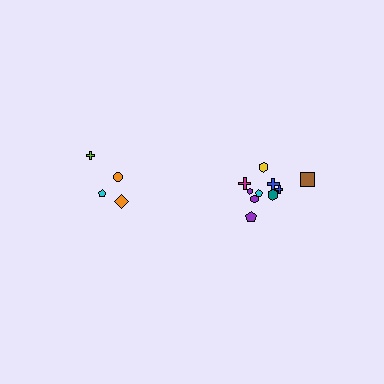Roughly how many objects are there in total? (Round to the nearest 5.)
Roughly 15 objects in total.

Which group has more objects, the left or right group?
The right group.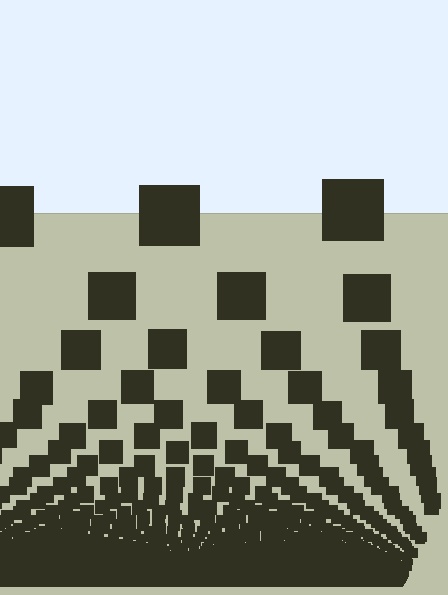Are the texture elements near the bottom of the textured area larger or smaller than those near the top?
Smaller. The gradient is inverted — elements near the bottom are smaller and denser.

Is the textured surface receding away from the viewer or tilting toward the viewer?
The surface appears to tilt toward the viewer. Texture elements get larger and sparser toward the top.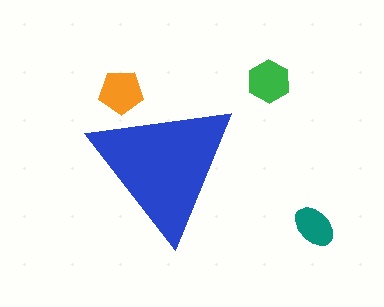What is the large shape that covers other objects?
A blue triangle.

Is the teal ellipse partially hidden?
No, the teal ellipse is fully visible.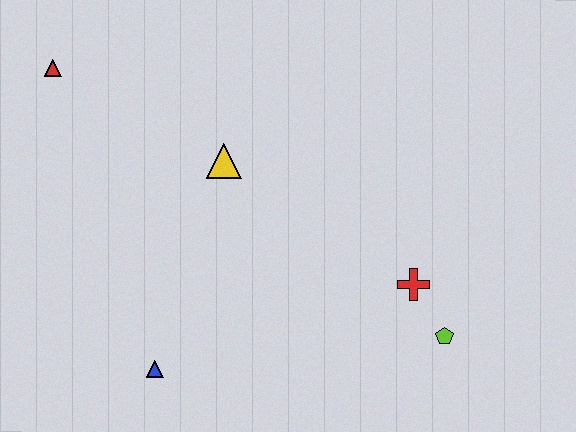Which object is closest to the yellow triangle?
The red triangle is closest to the yellow triangle.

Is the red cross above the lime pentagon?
Yes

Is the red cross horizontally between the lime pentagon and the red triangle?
Yes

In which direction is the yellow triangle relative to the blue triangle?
The yellow triangle is above the blue triangle.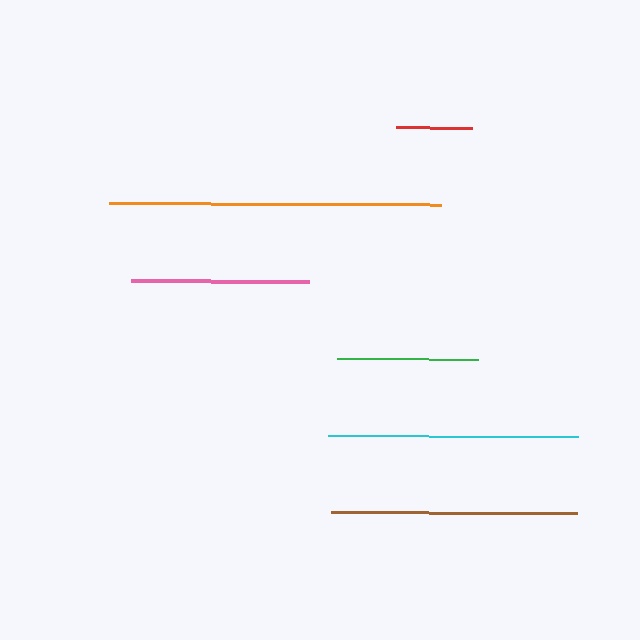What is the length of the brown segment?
The brown segment is approximately 246 pixels long.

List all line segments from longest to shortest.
From longest to shortest: orange, cyan, brown, pink, green, red.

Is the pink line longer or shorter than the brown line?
The brown line is longer than the pink line.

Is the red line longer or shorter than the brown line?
The brown line is longer than the red line.